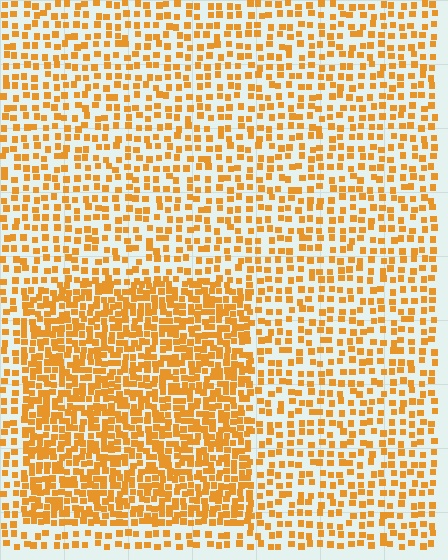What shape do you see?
I see a rectangle.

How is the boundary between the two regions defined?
The boundary is defined by a change in element density (approximately 2.0x ratio). All elements are the same color, size, and shape.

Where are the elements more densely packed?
The elements are more densely packed inside the rectangle boundary.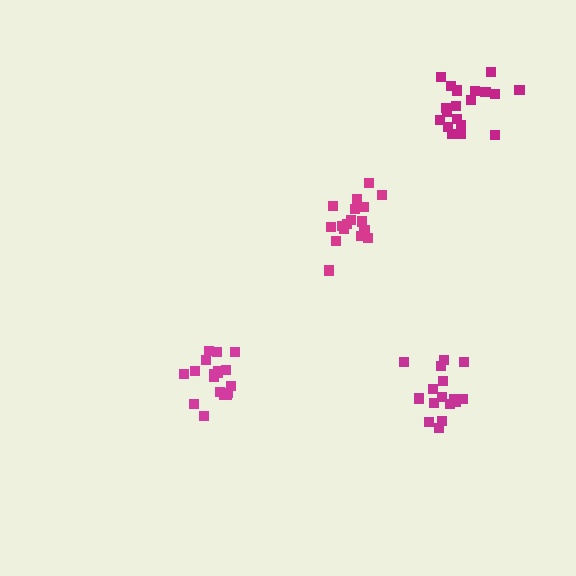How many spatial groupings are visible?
There are 4 spatial groupings.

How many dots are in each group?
Group 1: 16 dots, Group 2: 19 dots, Group 3: 18 dots, Group 4: 18 dots (71 total).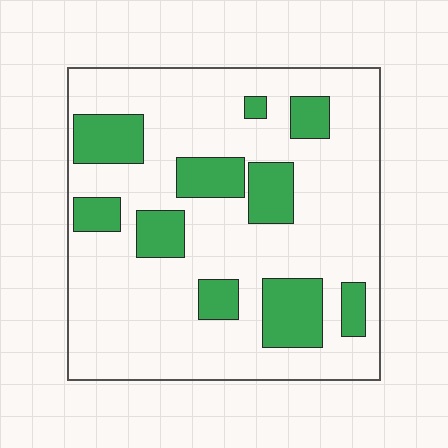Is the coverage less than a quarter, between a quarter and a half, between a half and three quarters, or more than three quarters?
Less than a quarter.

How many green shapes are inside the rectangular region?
10.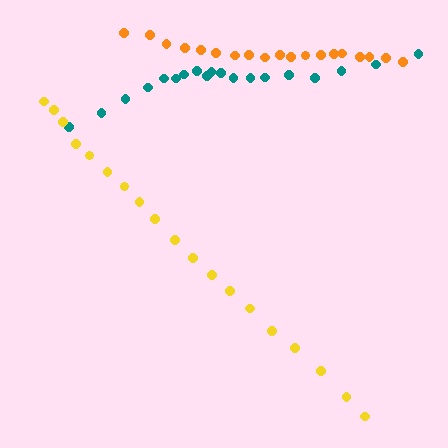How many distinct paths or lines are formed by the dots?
There are 3 distinct paths.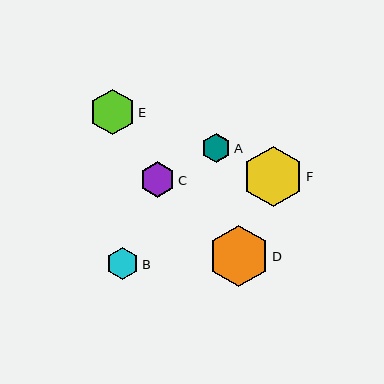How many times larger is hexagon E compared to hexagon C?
Hexagon E is approximately 1.3 times the size of hexagon C.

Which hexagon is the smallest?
Hexagon A is the smallest with a size of approximately 29 pixels.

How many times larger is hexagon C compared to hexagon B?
Hexagon C is approximately 1.1 times the size of hexagon B.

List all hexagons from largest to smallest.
From largest to smallest: D, F, E, C, B, A.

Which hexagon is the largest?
Hexagon D is the largest with a size of approximately 61 pixels.